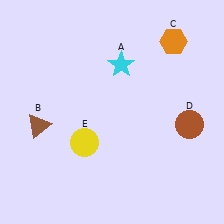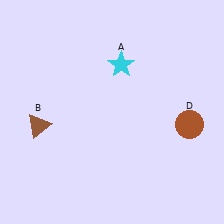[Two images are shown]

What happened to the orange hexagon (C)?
The orange hexagon (C) was removed in Image 2. It was in the top-right area of Image 1.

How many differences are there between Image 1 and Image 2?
There are 2 differences between the two images.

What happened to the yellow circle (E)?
The yellow circle (E) was removed in Image 2. It was in the bottom-left area of Image 1.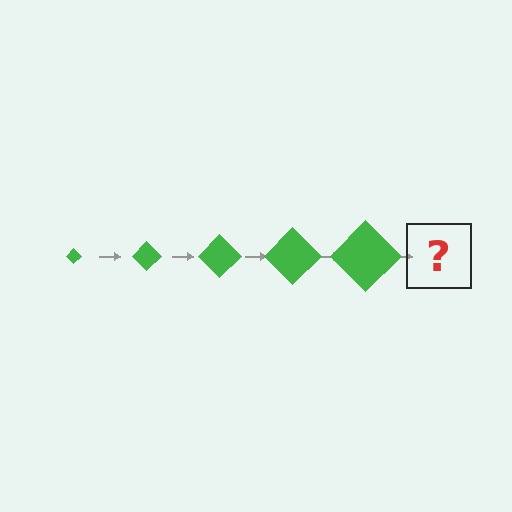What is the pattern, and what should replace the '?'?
The pattern is that the diamond gets progressively larger each step. The '?' should be a green diamond, larger than the previous one.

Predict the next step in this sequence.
The next step is a green diamond, larger than the previous one.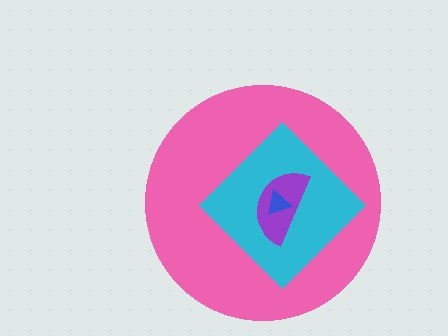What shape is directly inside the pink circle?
The cyan diamond.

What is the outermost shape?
The pink circle.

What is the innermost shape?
The blue triangle.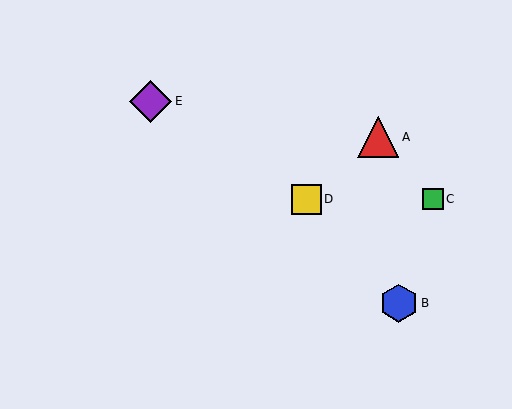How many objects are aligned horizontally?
2 objects (C, D) are aligned horizontally.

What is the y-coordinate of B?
Object B is at y≈303.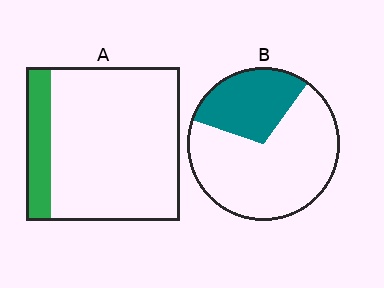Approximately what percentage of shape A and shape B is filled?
A is approximately 15% and B is approximately 30%.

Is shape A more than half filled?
No.